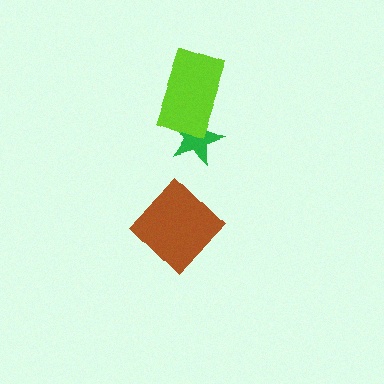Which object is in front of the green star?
The lime rectangle is in front of the green star.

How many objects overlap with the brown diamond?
0 objects overlap with the brown diamond.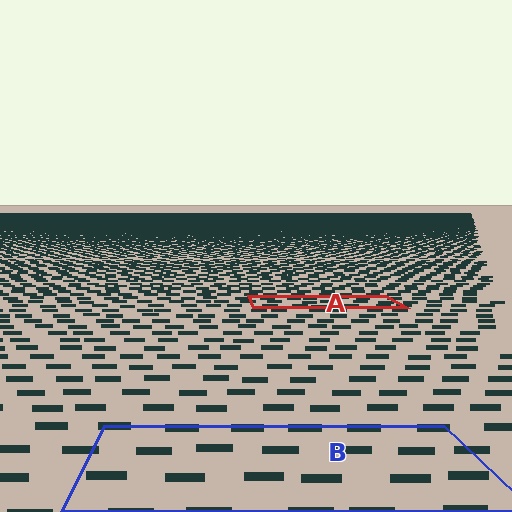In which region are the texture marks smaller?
The texture marks are smaller in region A, because it is farther away.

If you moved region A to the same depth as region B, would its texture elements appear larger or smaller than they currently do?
They would appear larger. At a closer depth, the same texture elements are projected at a bigger on-screen size.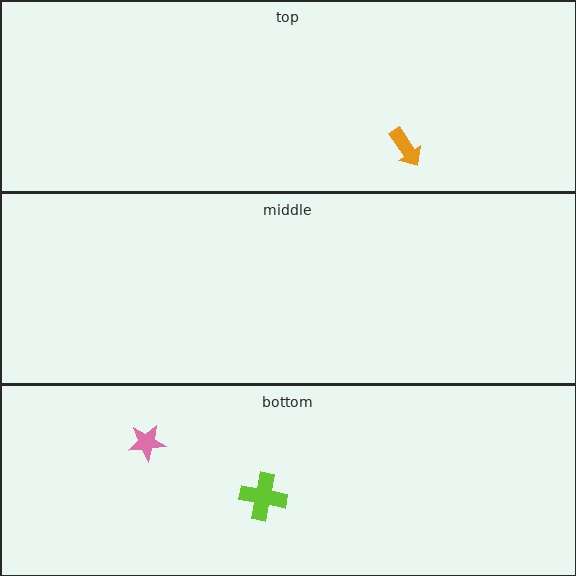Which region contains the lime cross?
The bottom region.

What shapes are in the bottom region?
The pink star, the lime cross.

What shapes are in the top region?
The orange arrow.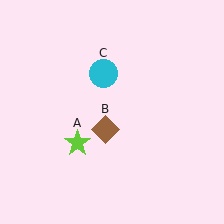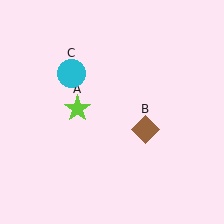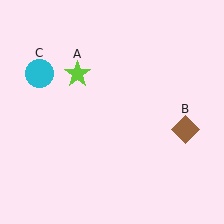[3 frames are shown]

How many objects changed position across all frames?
3 objects changed position: lime star (object A), brown diamond (object B), cyan circle (object C).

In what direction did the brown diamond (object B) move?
The brown diamond (object B) moved right.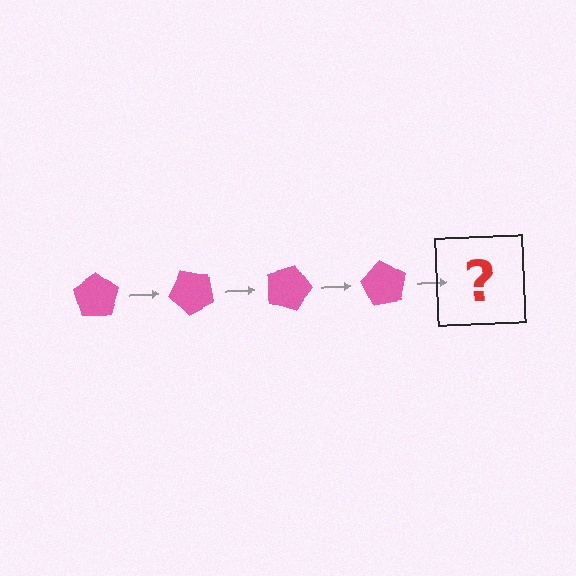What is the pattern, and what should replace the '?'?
The pattern is that the pentagon rotates 45 degrees each step. The '?' should be a pink pentagon rotated 180 degrees.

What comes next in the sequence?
The next element should be a pink pentagon rotated 180 degrees.